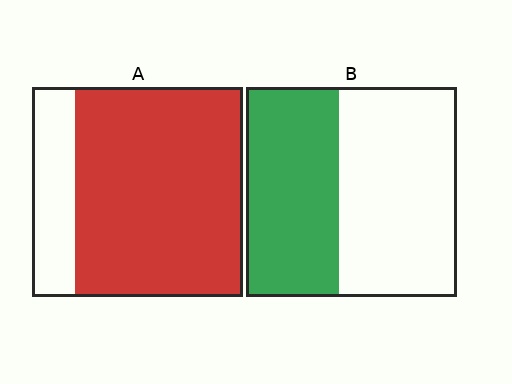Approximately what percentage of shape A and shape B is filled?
A is approximately 80% and B is approximately 45%.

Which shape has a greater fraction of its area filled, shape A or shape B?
Shape A.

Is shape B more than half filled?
No.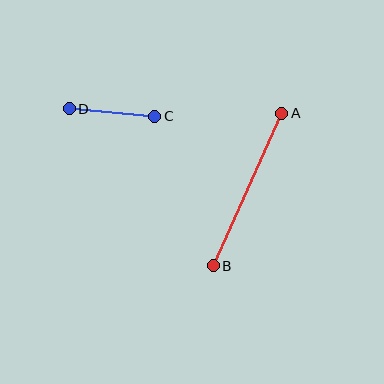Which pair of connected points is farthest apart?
Points A and B are farthest apart.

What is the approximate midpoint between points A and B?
The midpoint is at approximately (248, 190) pixels.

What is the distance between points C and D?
The distance is approximately 86 pixels.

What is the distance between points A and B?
The distance is approximately 167 pixels.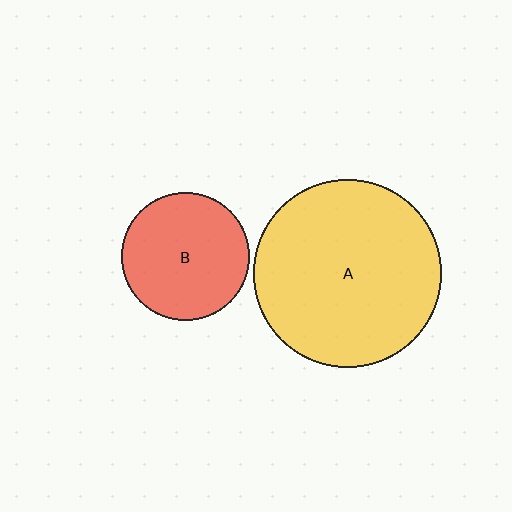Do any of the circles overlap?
No, none of the circles overlap.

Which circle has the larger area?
Circle A (yellow).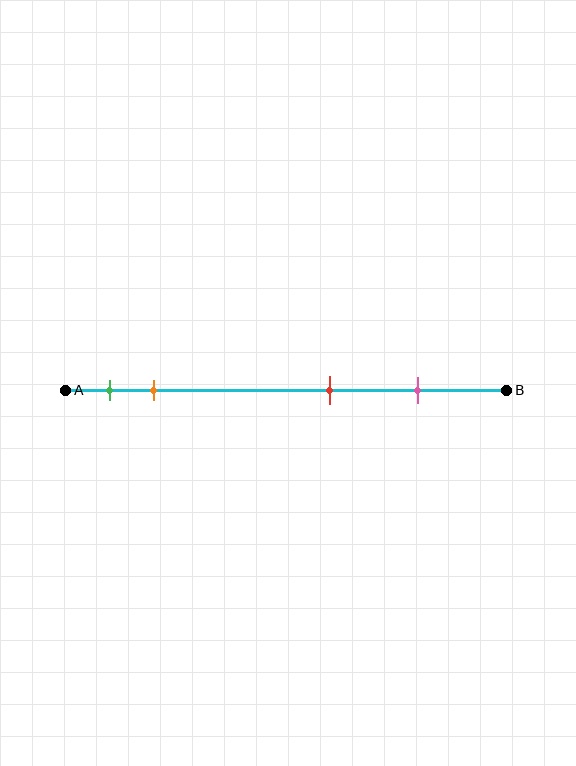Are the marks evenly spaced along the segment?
No, the marks are not evenly spaced.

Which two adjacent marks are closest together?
The green and orange marks are the closest adjacent pair.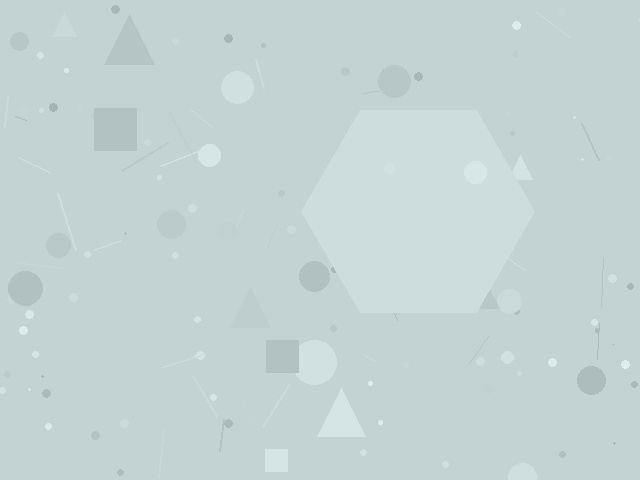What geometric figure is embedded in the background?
A hexagon is embedded in the background.